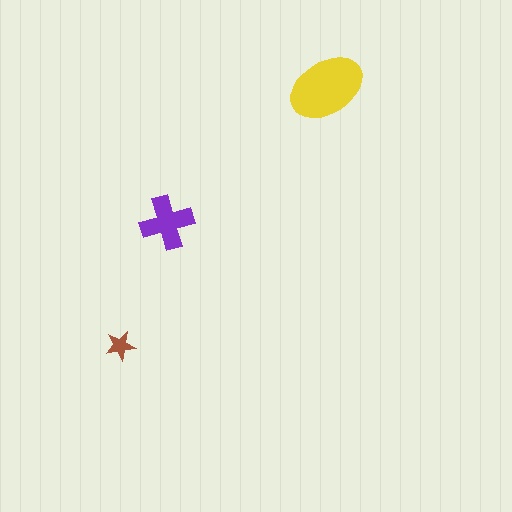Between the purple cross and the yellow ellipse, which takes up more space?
The yellow ellipse.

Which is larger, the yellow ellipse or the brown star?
The yellow ellipse.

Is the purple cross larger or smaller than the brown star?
Larger.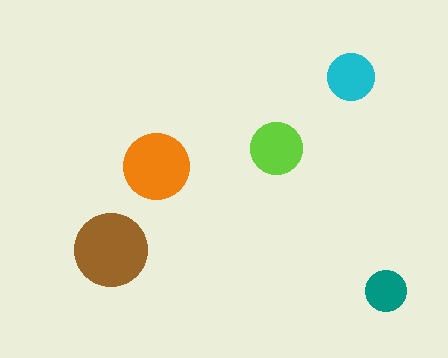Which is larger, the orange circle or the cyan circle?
The orange one.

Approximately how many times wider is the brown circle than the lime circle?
About 1.5 times wider.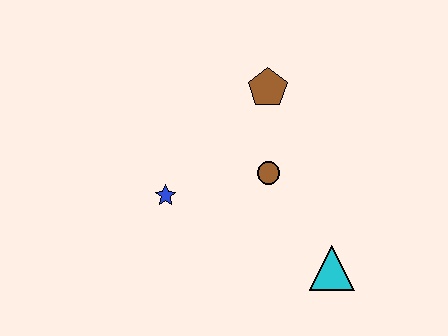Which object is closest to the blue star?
The brown circle is closest to the blue star.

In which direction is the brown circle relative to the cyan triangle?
The brown circle is above the cyan triangle.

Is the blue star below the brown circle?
Yes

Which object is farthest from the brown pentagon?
The cyan triangle is farthest from the brown pentagon.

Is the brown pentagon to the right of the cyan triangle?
No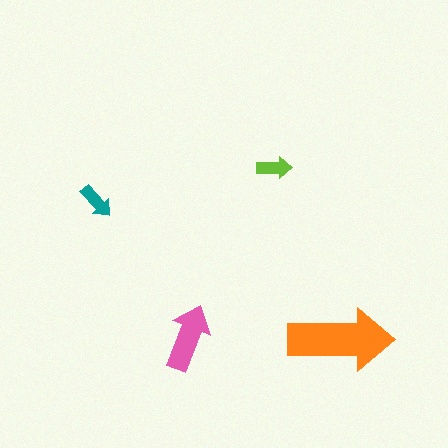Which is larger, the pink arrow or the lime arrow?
The pink one.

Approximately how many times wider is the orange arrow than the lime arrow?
About 3 times wider.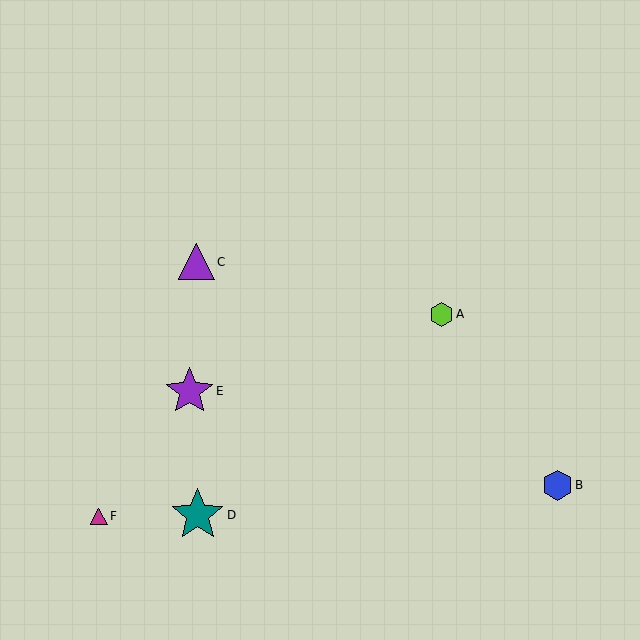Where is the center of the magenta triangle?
The center of the magenta triangle is at (99, 516).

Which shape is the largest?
The teal star (labeled D) is the largest.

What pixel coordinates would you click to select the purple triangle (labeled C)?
Click at (196, 262) to select the purple triangle C.